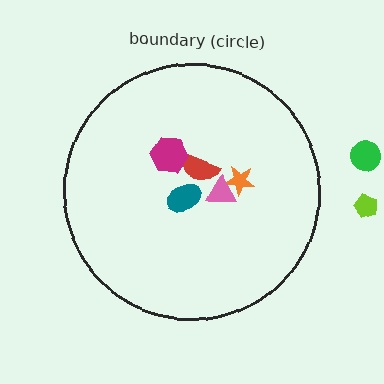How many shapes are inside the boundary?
5 inside, 2 outside.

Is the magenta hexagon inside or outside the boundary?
Inside.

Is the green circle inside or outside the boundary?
Outside.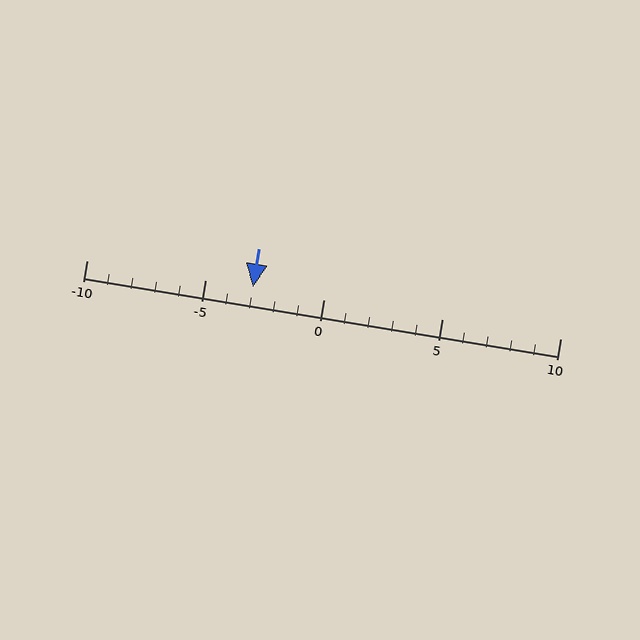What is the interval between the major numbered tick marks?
The major tick marks are spaced 5 units apart.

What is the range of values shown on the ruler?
The ruler shows values from -10 to 10.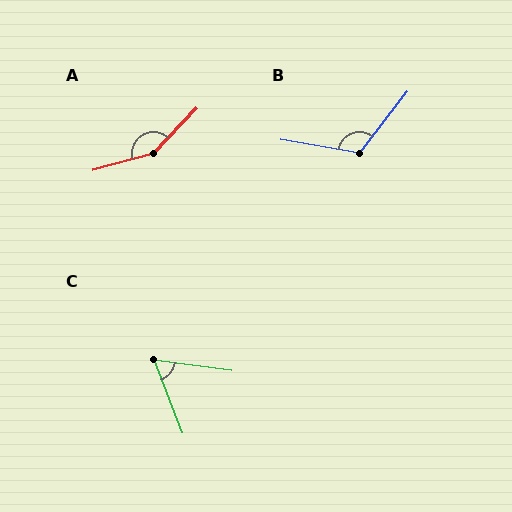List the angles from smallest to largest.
C (61°), B (118°), A (149°).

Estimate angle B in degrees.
Approximately 118 degrees.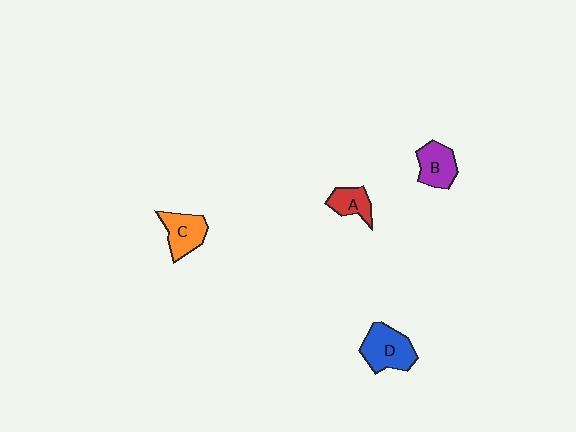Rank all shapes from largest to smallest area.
From largest to smallest: D (blue), C (orange), B (purple), A (red).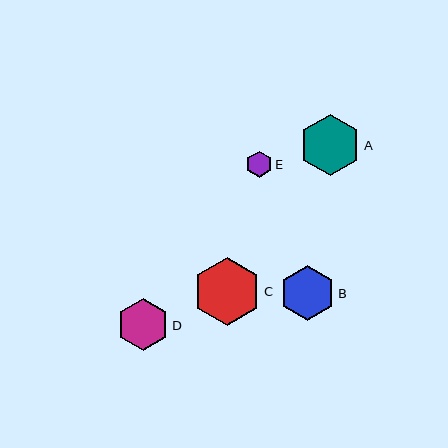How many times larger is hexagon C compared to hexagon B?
Hexagon C is approximately 1.2 times the size of hexagon B.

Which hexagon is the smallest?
Hexagon E is the smallest with a size of approximately 26 pixels.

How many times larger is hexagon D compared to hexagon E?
Hexagon D is approximately 2.0 times the size of hexagon E.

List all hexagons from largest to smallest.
From largest to smallest: C, A, B, D, E.